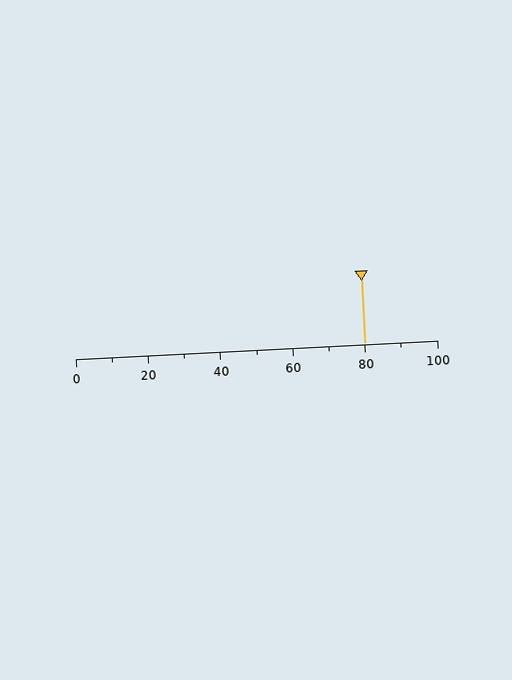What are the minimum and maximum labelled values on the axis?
The axis runs from 0 to 100.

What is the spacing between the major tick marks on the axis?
The major ticks are spaced 20 apart.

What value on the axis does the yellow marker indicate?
The marker indicates approximately 80.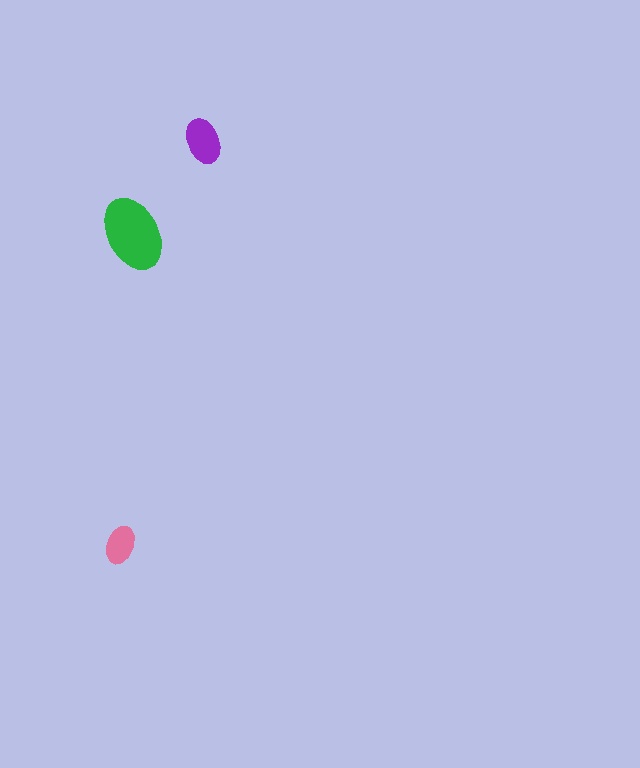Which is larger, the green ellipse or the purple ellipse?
The green one.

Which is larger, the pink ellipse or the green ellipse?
The green one.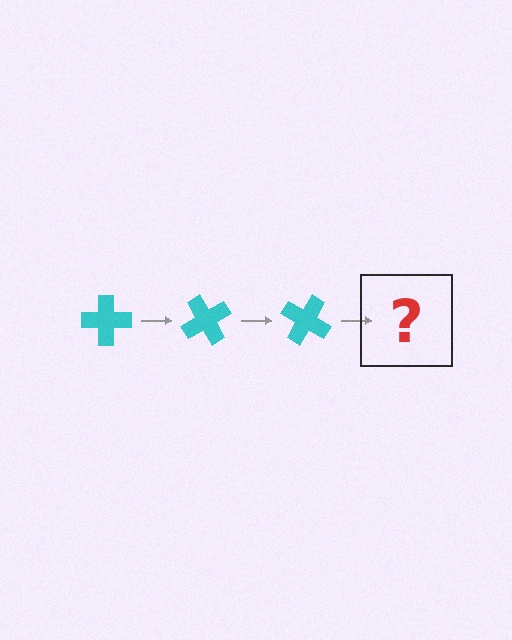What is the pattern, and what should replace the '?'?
The pattern is that the cross rotates 60 degrees each step. The '?' should be a cyan cross rotated 180 degrees.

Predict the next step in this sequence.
The next step is a cyan cross rotated 180 degrees.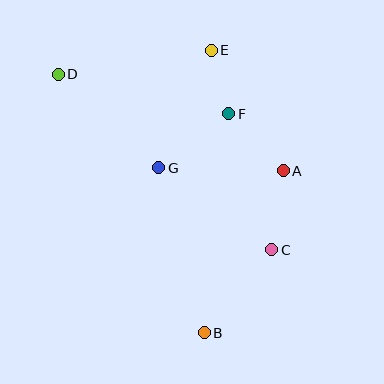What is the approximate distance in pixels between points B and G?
The distance between B and G is approximately 171 pixels.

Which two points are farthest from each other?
Points B and D are farthest from each other.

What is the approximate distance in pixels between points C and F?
The distance between C and F is approximately 143 pixels.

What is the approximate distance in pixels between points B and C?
The distance between B and C is approximately 107 pixels.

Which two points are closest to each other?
Points E and F are closest to each other.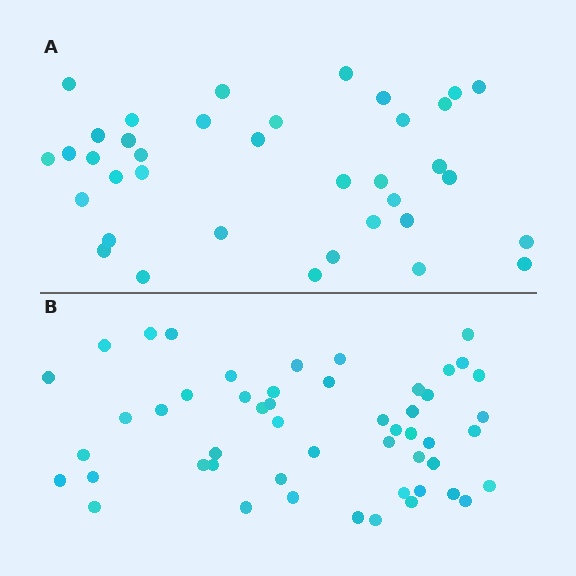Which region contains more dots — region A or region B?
Region B (the bottom region) has more dots.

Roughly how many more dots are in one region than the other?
Region B has approximately 15 more dots than region A.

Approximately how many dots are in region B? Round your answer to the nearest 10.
About 50 dots. (The exact count is 51, which rounds to 50.)